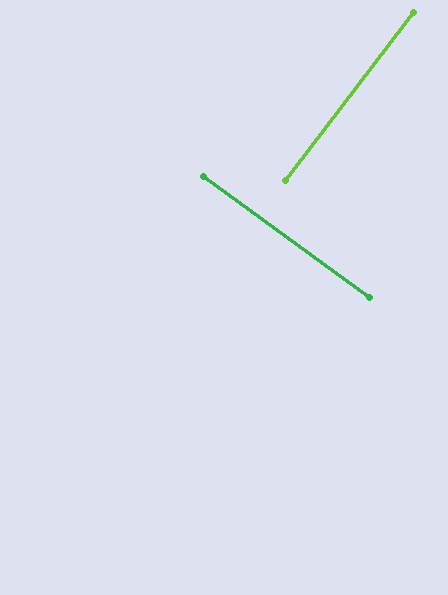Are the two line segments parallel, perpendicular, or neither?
Perpendicular — they meet at approximately 88°.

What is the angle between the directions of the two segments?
Approximately 88 degrees.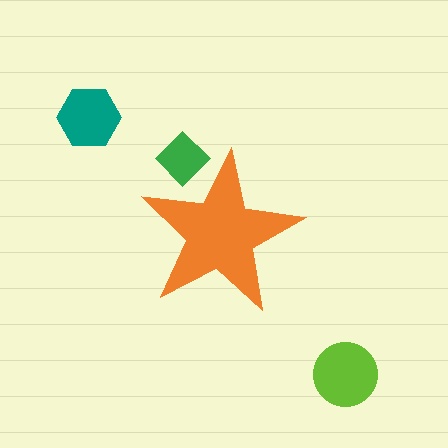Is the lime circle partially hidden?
No, the lime circle is fully visible.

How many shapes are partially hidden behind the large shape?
1 shape is partially hidden.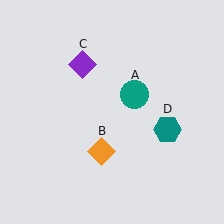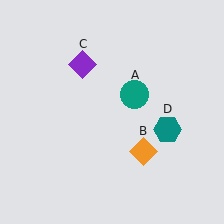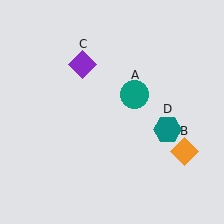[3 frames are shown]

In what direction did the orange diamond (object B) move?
The orange diamond (object B) moved right.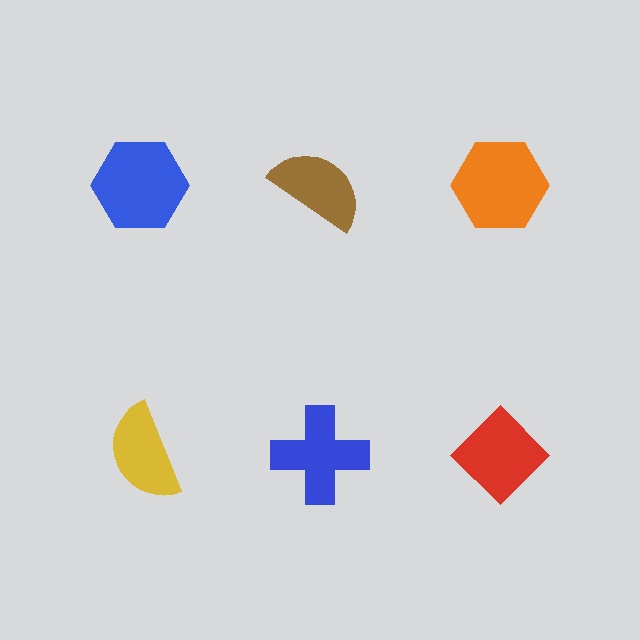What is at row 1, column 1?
A blue hexagon.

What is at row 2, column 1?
A yellow semicircle.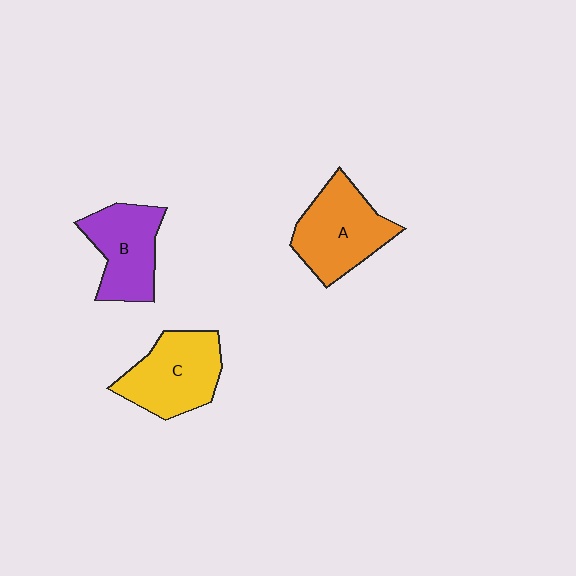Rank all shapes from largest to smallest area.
From largest to smallest: A (orange), C (yellow), B (purple).